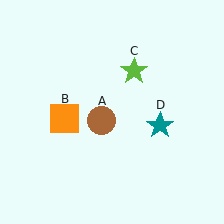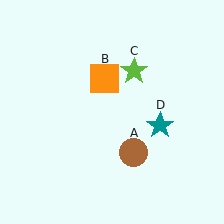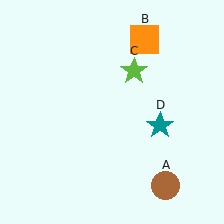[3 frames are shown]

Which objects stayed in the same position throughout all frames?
Lime star (object C) and teal star (object D) remained stationary.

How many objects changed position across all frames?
2 objects changed position: brown circle (object A), orange square (object B).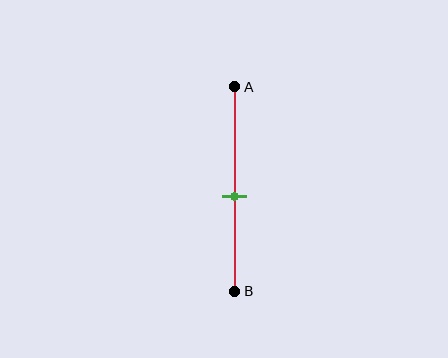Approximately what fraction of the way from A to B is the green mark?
The green mark is approximately 55% of the way from A to B.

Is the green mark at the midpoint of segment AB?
No, the mark is at about 55% from A, not at the 50% midpoint.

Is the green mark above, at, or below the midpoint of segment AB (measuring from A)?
The green mark is below the midpoint of segment AB.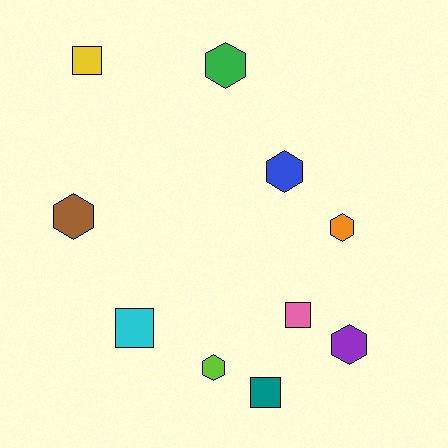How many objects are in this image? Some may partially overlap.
There are 10 objects.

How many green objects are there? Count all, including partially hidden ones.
There is 1 green object.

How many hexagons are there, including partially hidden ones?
There are 6 hexagons.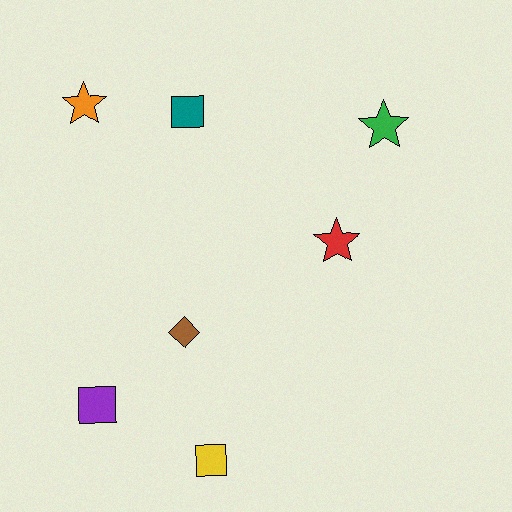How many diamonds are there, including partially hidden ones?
There is 1 diamond.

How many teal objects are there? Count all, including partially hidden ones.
There is 1 teal object.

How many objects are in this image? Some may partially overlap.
There are 7 objects.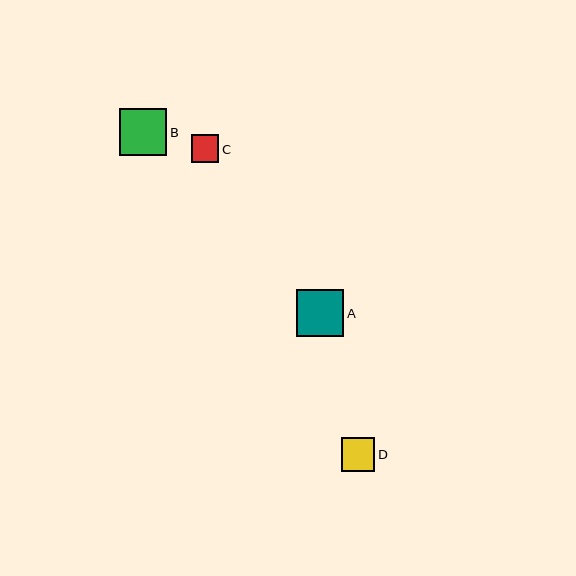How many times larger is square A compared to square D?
Square A is approximately 1.4 times the size of square D.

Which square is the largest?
Square A is the largest with a size of approximately 47 pixels.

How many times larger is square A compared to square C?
Square A is approximately 1.7 times the size of square C.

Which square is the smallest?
Square C is the smallest with a size of approximately 27 pixels.